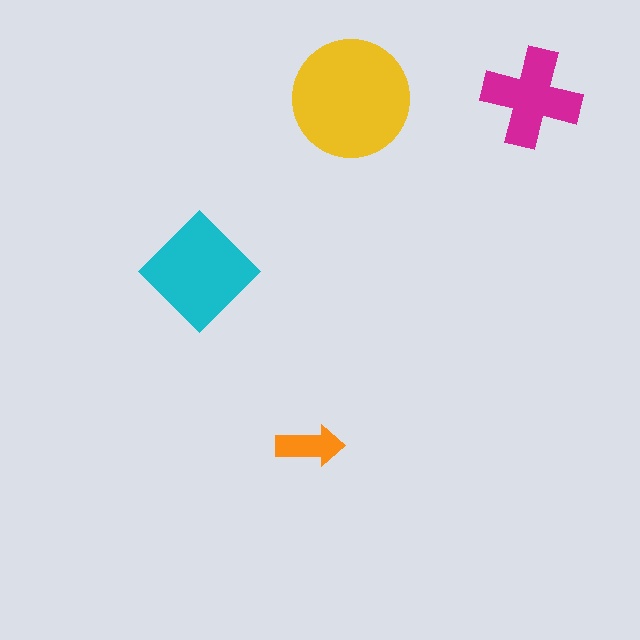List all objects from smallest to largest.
The orange arrow, the magenta cross, the cyan diamond, the yellow circle.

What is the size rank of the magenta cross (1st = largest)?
3rd.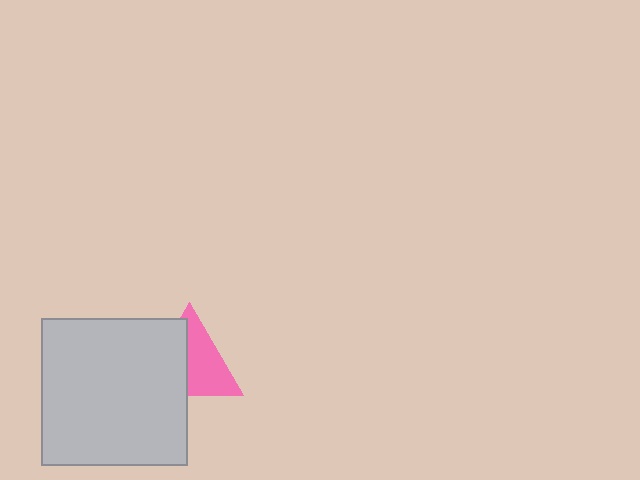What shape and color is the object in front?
The object in front is a light gray square.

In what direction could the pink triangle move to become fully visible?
The pink triangle could move right. That would shift it out from behind the light gray square entirely.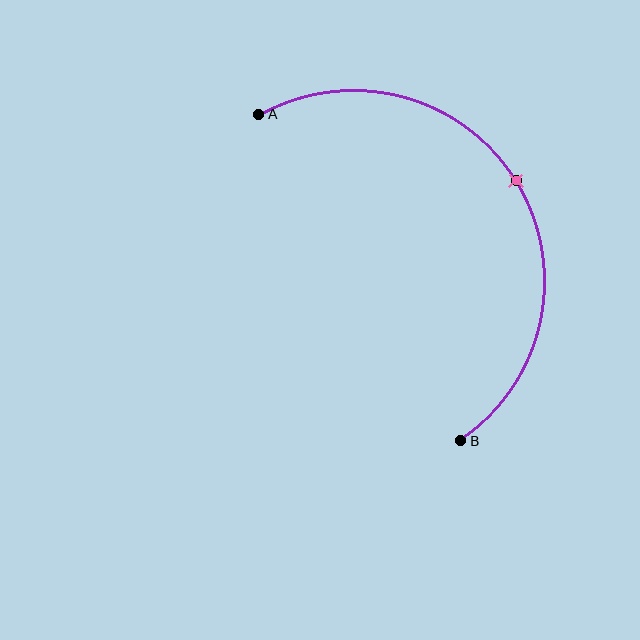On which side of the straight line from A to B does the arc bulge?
The arc bulges to the right of the straight line connecting A and B.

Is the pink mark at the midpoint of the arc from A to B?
Yes. The pink mark lies on the arc at equal arc-length from both A and B — it is the arc midpoint.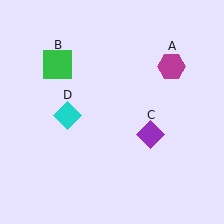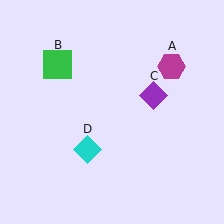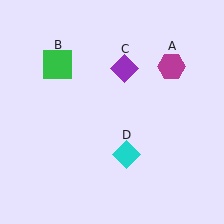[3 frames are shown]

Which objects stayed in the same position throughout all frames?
Magenta hexagon (object A) and green square (object B) remained stationary.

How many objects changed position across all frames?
2 objects changed position: purple diamond (object C), cyan diamond (object D).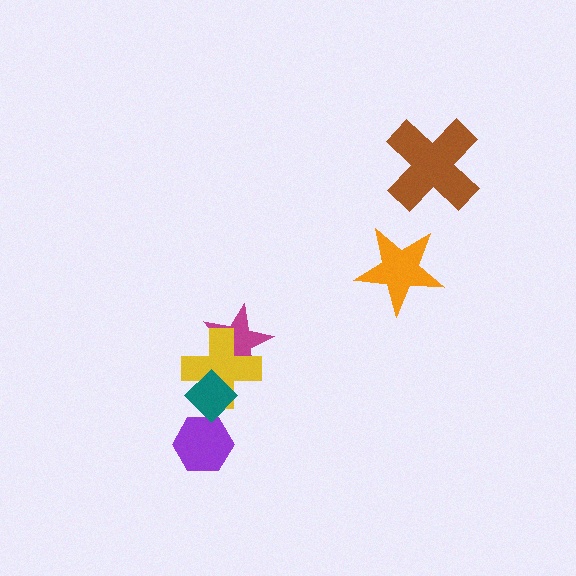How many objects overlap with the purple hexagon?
1 object overlaps with the purple hexagon.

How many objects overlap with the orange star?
0 objects overlap with the orange star.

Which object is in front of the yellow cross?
The teal diamond is in front of the yellow cross.